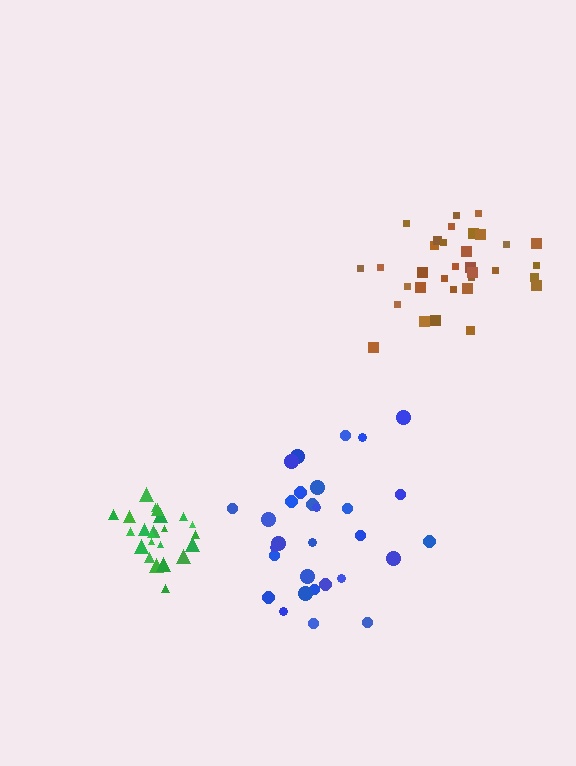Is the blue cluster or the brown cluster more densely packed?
Brown.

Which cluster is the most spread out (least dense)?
Blue.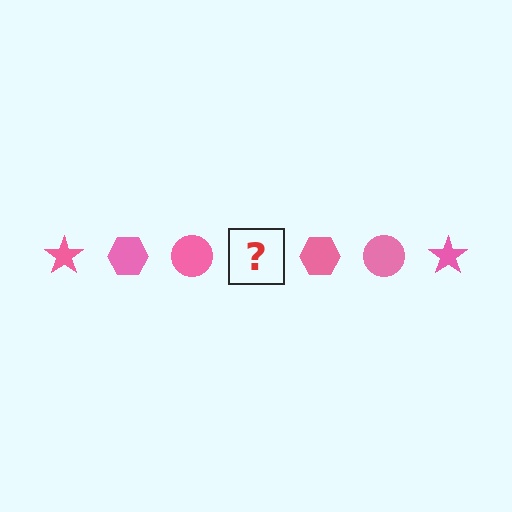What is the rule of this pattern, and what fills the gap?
The rule is that the pattern cycles through star, hexagon, circle shapes in pink. The gap should be filled with a pink star.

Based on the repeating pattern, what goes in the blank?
The blank should be a pink star.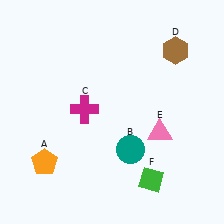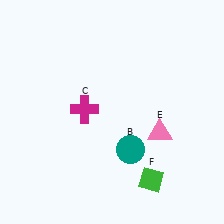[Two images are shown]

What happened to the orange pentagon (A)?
The orange pentagon (A) was removed in Image 2. It was in the bottom-left area of Image 1.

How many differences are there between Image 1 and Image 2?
There are 2 differences between the two images.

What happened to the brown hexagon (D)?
The brown hexagon (D) was removed in Image 2. It was in the top-right area of Image 1.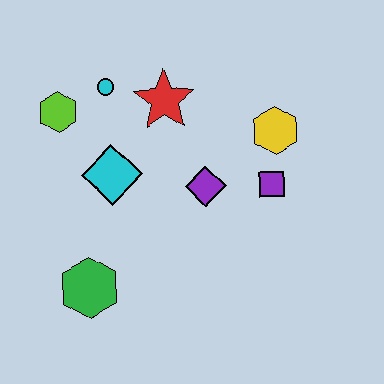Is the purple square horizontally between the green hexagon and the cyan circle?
No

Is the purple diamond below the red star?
Yes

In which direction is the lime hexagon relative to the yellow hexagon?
The lime hexagon is to the left of the yellow hexagon.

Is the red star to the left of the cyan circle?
No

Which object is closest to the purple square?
The yellow hexagon is closest to the purple square.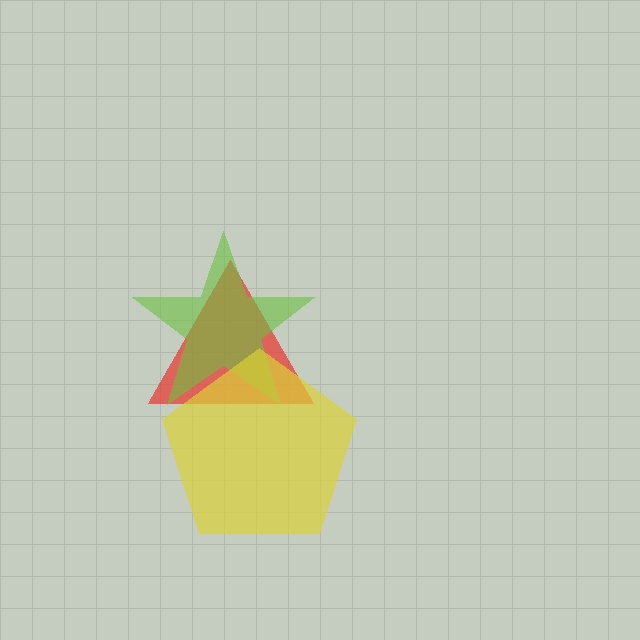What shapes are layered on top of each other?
The layered shapes are: a red triangle, a lime star, a yellow pentagon.